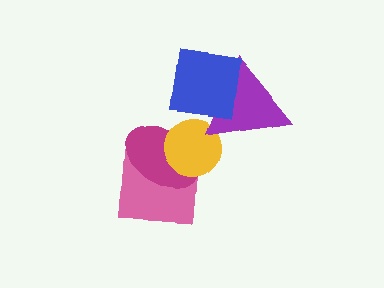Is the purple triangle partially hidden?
Yes, it is partially covered by another shape.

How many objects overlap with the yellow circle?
4 objects overlap with the yellow circle.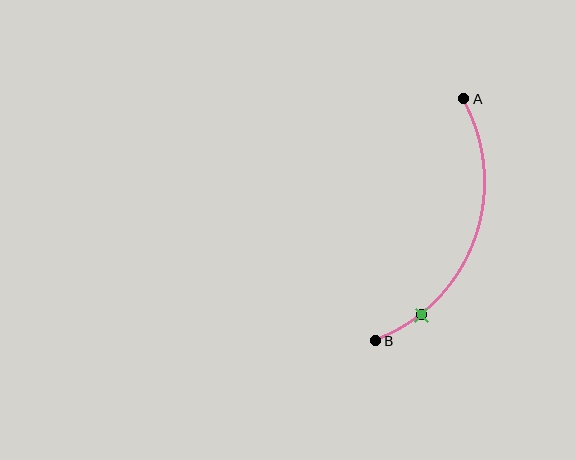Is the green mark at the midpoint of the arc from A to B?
No. The green mark lies on the arc but is closer to endpoint B. The arc midpoint would be at the point on the curve equidistant along the arc from both A and B.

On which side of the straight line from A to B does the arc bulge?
The arc bulges to the right of the straight line connecting A and B.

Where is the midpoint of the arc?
The arc midpoint is the point on the curve farthest from the straight line joining A and B. It sits to the right of that line.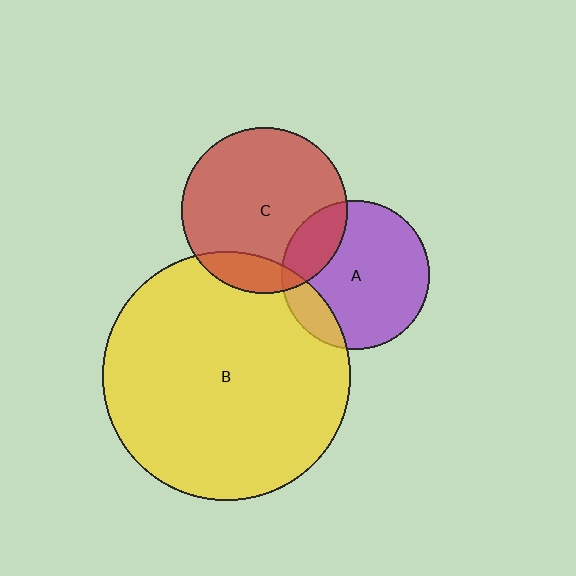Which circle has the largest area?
Circle B (yellow).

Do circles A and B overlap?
Yes.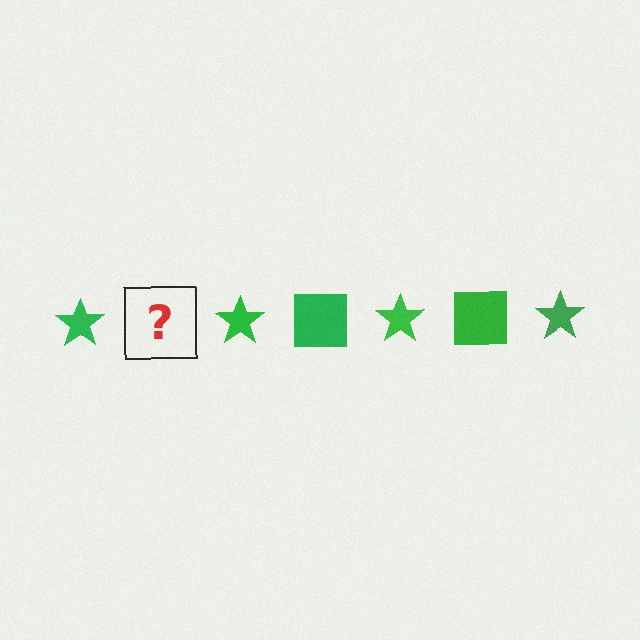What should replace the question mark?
The question mark should be replaced with a green square.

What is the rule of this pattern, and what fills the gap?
The rule is that the pattern cycles through star, square shapes in green. The gap should be filled with a green square.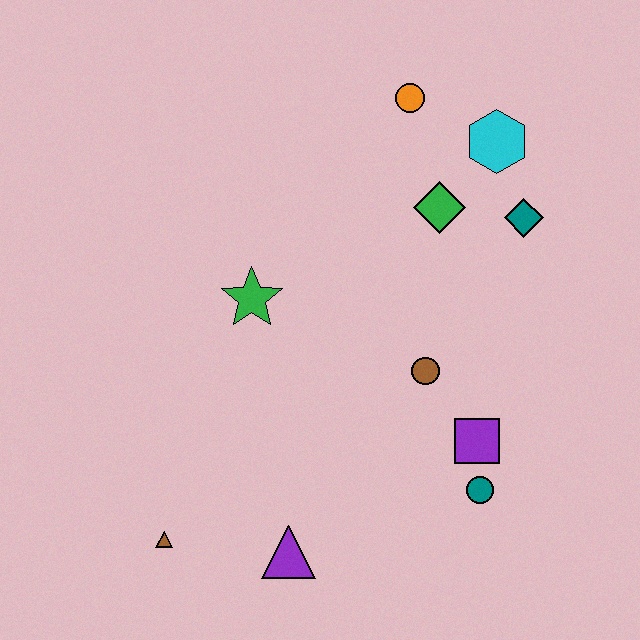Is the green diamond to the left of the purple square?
Yes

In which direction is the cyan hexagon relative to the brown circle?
The cyan hexagon is above the brown circle.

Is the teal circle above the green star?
No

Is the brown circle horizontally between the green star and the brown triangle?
No